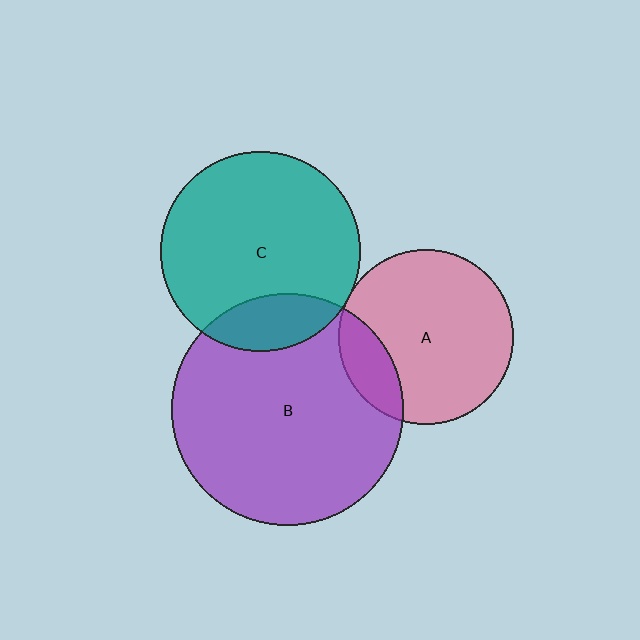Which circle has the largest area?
Circle B (purple).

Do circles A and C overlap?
Yes.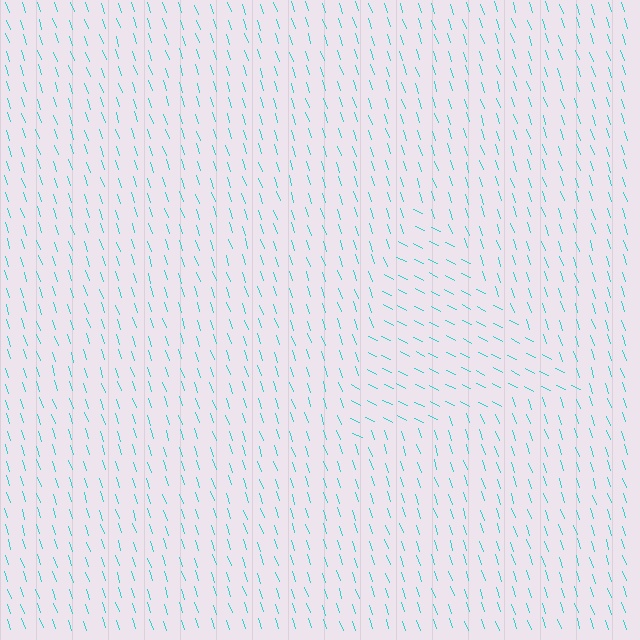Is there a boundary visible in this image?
Yes, there is a texture boundary formed by a change in line orientation.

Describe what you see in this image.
The image is filled with small cyan line segments. A triangle region in the image has lines oriented differently from the surrounding lines, creating a visible texture boundary.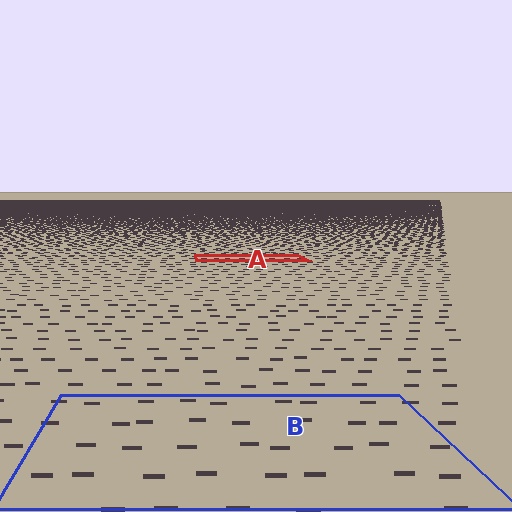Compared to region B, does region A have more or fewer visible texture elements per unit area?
Region A has more texture elements per unit area — they are packed more densely because it is farther away.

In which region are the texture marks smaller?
The texture marks are smaller in region A, because it is farther away.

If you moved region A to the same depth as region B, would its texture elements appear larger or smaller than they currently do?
They would appear larger. At a closer depth, the same texture elements are projected at a bigger on-screen size.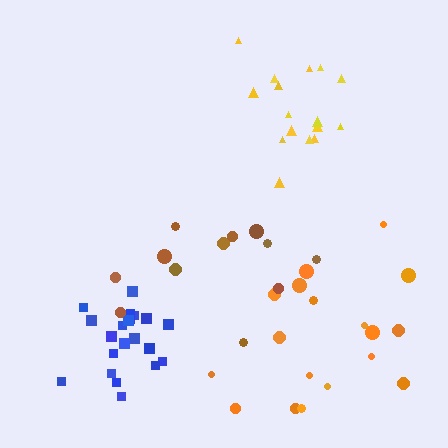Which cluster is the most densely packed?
Blue.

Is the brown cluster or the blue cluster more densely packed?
Blue.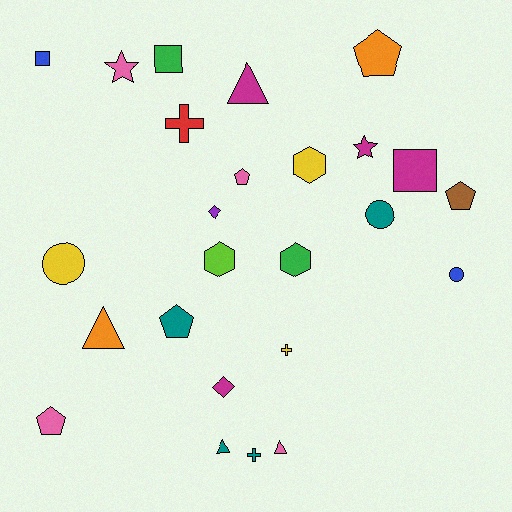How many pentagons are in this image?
There are 5 pentagons.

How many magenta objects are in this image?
There are 4 magenta objects.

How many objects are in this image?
There are 25 objects.